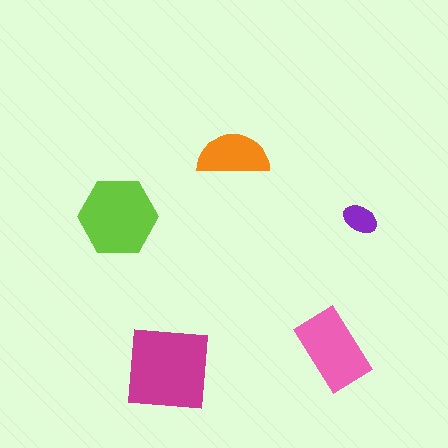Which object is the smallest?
The purple ellipse.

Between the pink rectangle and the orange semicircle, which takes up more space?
The pink rectangle.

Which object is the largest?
The magenta square.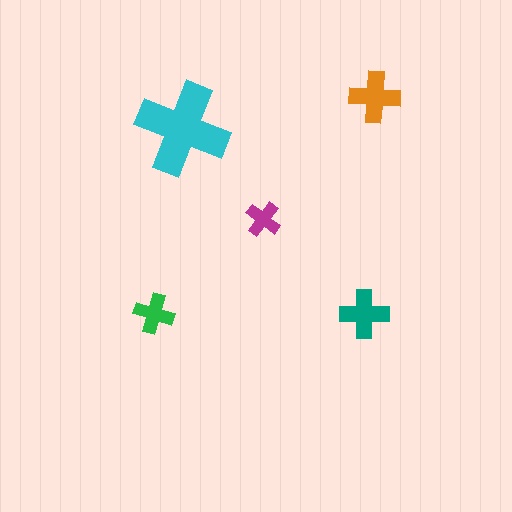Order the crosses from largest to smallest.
the cyan one, the orange one, the teal one, the green one, the magenta one.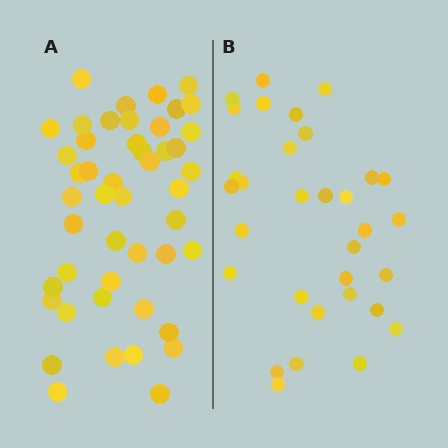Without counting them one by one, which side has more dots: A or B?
Region A (the left region) has more dots.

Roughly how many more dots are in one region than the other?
Region A has approximately 15 more dots than region B.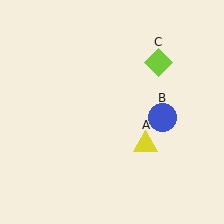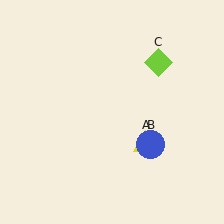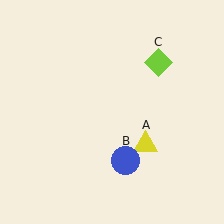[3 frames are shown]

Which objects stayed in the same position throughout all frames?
Yellow triangle (object A) and lime diamond (object C) remained stationary.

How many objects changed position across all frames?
1 object changed position: blue circle (object B).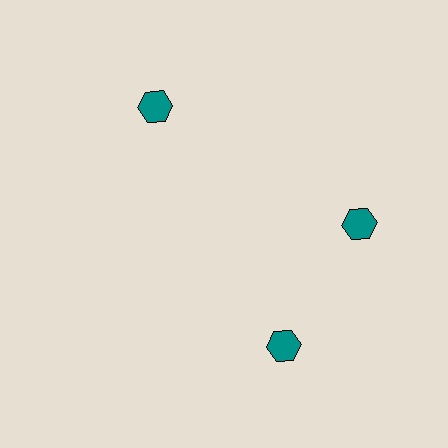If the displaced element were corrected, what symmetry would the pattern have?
It would have 3-fold rotational symmetry — the pattern would map onto itself every 120 degrees.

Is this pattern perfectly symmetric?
No. The 3 teal hexagons are arranged in a ring, but one element near the 7 o'clock position is rotated out of alignment along the ring, breaking the 3-fold rotational symmetry.